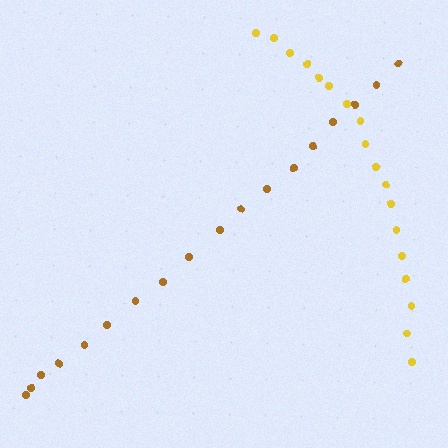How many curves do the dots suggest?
There are 2 distinct paths.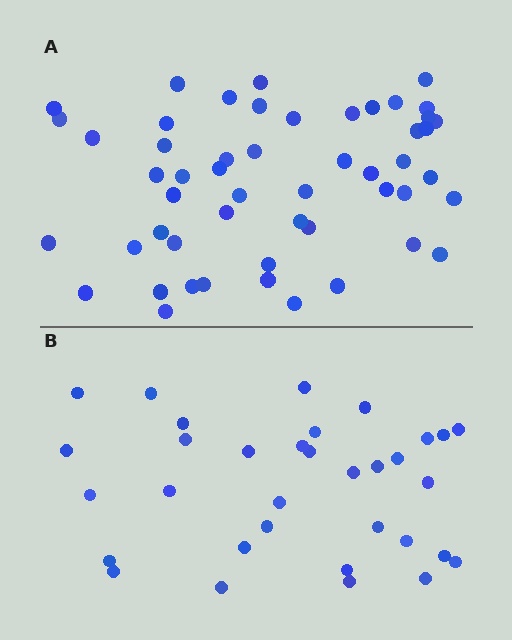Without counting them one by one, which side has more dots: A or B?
Region A (the top region) has more dots.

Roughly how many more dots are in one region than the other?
Region A has approximately 20 more dots than region B.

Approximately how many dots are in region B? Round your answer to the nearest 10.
About 30 dots. (The exact count is 33, which rounds to 30.)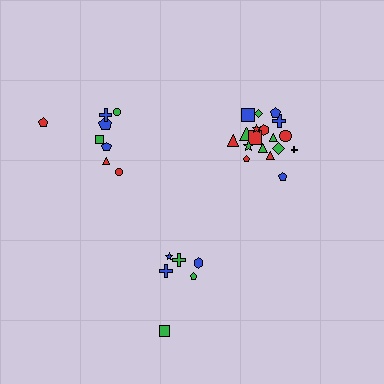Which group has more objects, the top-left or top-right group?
The top-right group.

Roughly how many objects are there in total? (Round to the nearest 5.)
Roughly 30 objects in total.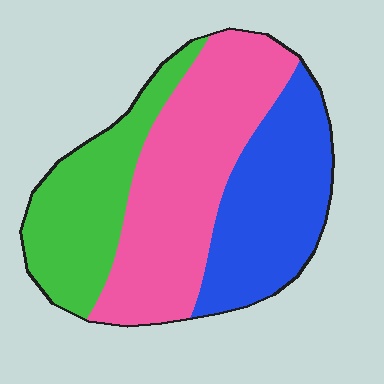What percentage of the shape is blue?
Blue covers 31% of the shape.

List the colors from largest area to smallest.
From largest to smallest: pink, blue, green.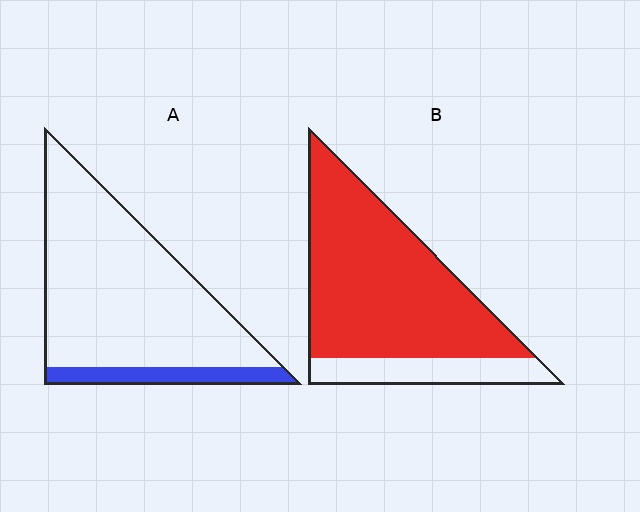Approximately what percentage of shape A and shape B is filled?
A is approximately 15% and B is approximately 80%.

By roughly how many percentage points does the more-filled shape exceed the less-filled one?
By roughly 65 percentage points (B over A).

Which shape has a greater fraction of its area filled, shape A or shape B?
Shape B.